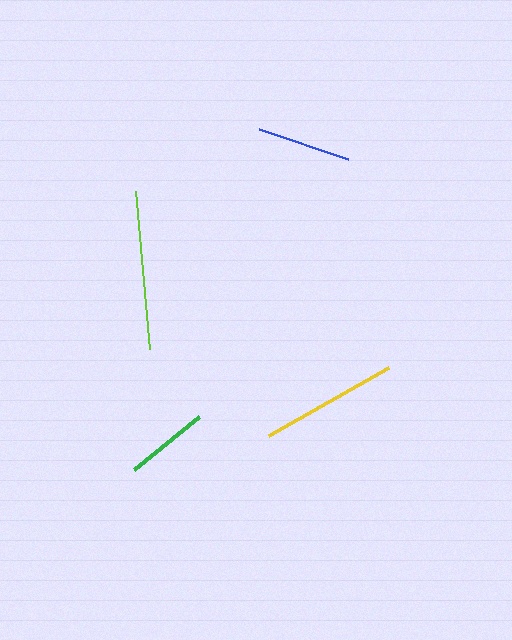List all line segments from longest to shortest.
From longest to shortest: lime, yellow, blue, green.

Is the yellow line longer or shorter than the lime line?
The lime line is longer than the yellow line.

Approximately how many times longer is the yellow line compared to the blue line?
The yellow line is approximately 1.5 times the length of the blue line.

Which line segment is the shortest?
The green line is the shortest at approximately 84 pixels.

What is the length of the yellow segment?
The yellow segment is approximately 138 pixels long.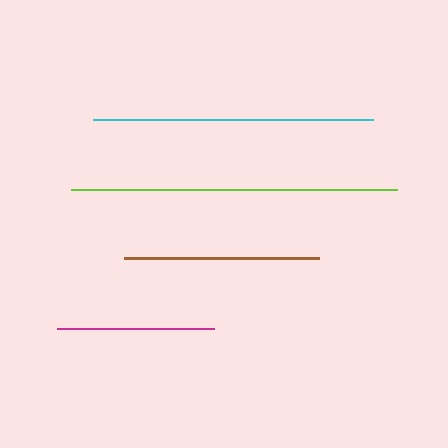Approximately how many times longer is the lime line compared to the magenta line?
The lime line is approximately 2.1 times the length of the magenta line.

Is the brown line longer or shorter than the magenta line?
The brown line is longer than the magenta line.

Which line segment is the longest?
The lime line is the longest at approximately 327 pixels.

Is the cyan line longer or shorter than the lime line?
The lime line is longer than the cyan line.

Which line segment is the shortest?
The magenta line is the shortest at approximately 157 pixels.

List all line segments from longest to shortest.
From longest to shortest: lime, cyan, brown, magenta.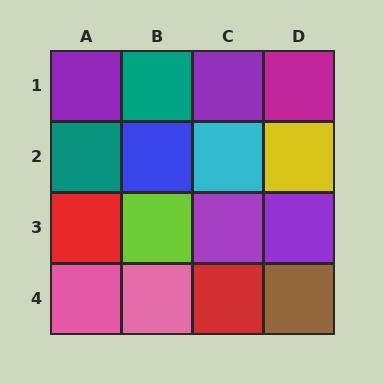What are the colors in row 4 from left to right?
Pink, pink, red, brown.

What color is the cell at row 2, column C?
Cyan.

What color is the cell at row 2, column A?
Teal.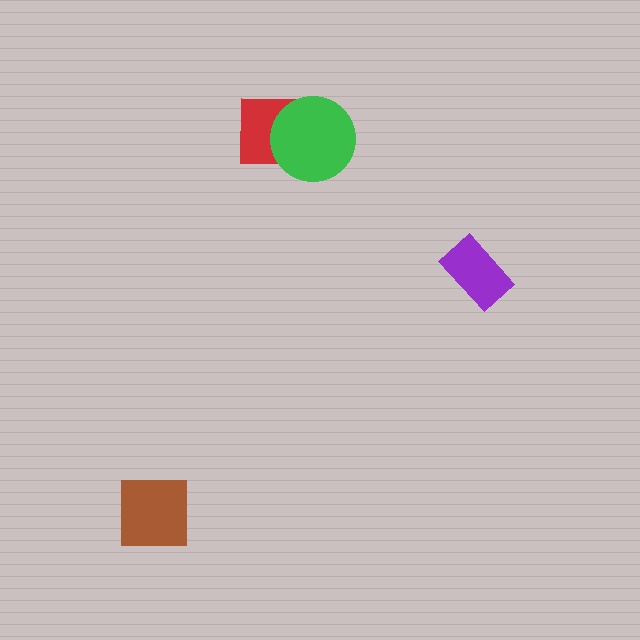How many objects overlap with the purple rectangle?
0 objects overlap with the purple rectangle.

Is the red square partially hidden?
Yes, it is partially covered by another shape.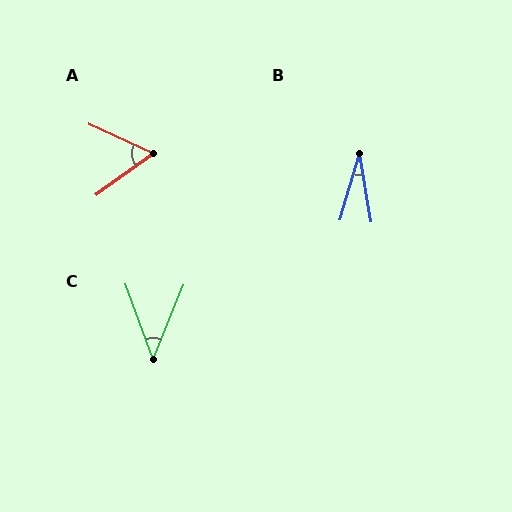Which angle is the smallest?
B, at approximately 26 degrees.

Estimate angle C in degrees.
Approximately 42 degrees.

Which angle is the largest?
A, at approximately 61 degrees.